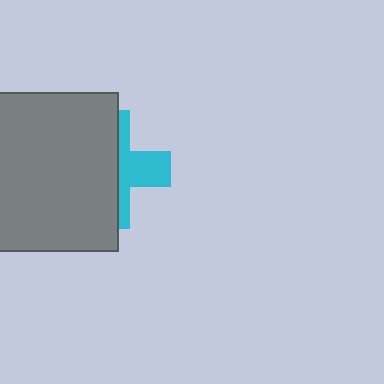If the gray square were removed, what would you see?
You would see the complete cyan cross.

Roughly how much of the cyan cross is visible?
A small part of it is visible (roughly 37%).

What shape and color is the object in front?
The object in front is a gray square.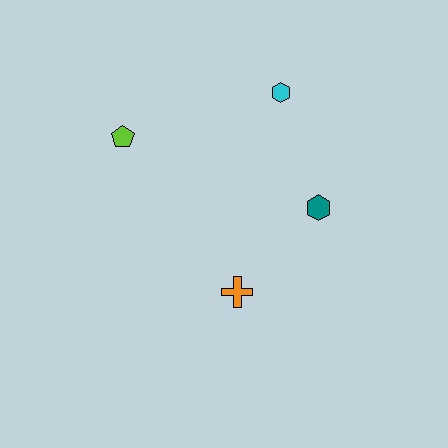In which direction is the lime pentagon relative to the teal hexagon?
The lime pentagon is to the left of the teal hexagon.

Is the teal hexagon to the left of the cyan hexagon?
No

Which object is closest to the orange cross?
The teal hexagon is closest to the orange cross.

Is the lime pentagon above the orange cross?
Yes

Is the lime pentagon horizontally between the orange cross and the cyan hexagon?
No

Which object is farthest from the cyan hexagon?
The orange cross is farthest from the cyan hexagon.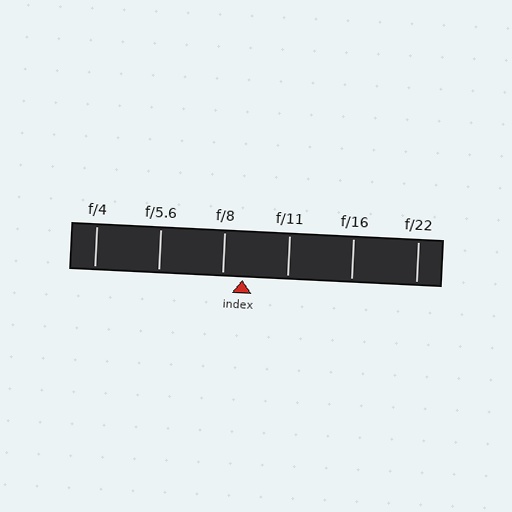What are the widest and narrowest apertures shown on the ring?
The widest aperture shown is f/4 and the narrowest is f/22.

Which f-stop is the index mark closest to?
The index mark is closest to f/8.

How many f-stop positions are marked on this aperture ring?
There are 6 f-stop positions marked.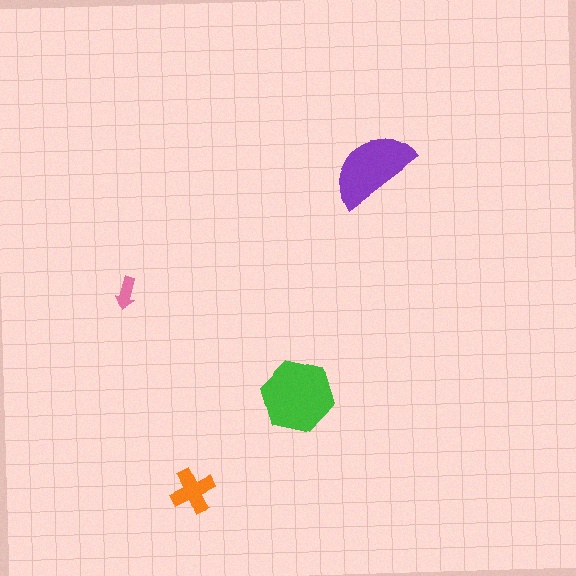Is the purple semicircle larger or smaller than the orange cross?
Larger.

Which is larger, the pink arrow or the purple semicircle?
The purple semicircle.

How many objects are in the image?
There are 4 objects in the image.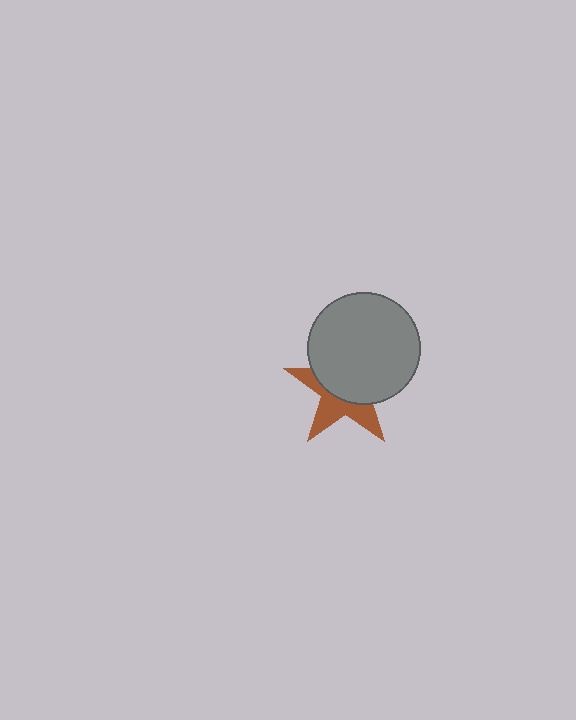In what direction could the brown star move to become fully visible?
The brown star could move down. That would shift it out from behind the gray circle entirely.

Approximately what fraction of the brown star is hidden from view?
Roughly 59% of the brown star is hidden behind the gray circle.